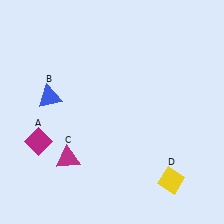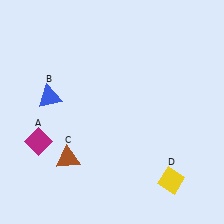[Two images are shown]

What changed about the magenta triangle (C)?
In Image 1, C is magenta. In Image 2, it changed to brown.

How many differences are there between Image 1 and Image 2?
There is 1 difference between the two images.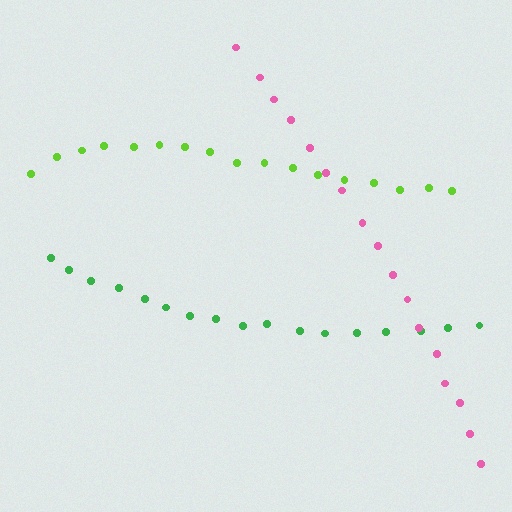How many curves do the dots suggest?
There are 3 distinct paths.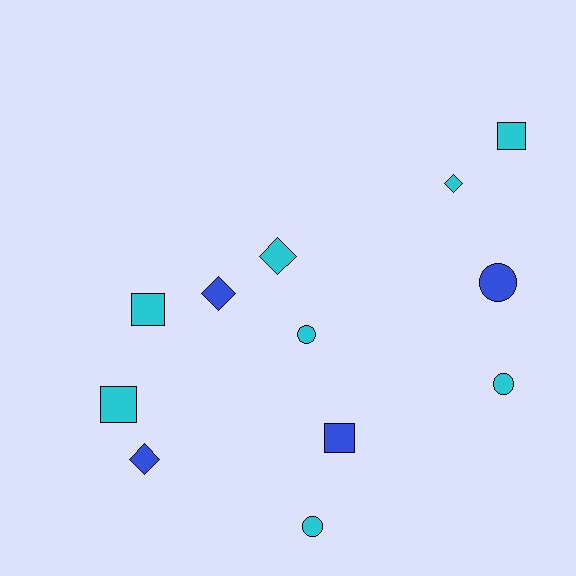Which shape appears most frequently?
Diamond, with 4 objects.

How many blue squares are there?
There is 1 blue square.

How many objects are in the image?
There are 12 objects.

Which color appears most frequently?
Cyan, with 8 objects.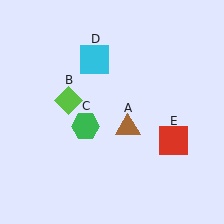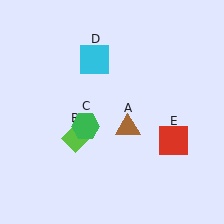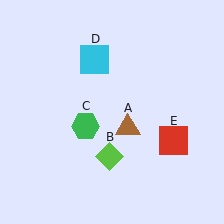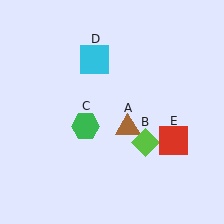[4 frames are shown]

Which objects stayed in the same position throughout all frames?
Brown triangle (object A) and green hexagon (object C) and cyan square (object D) and red square (object E) remained stationary.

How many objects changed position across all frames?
1 object changed position: lime diamond (object B).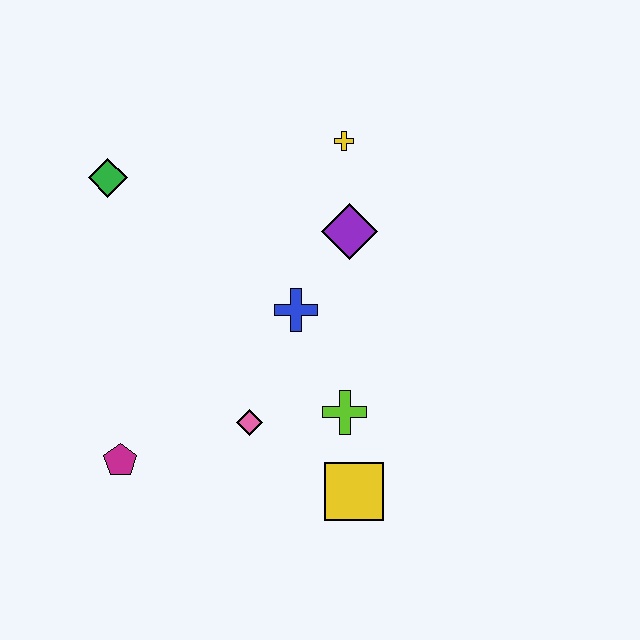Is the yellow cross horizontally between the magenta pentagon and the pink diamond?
No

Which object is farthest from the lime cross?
The green diamond is farthest from the lime cross.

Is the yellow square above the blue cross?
No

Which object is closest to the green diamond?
The blue cross is closest to the green diamond.